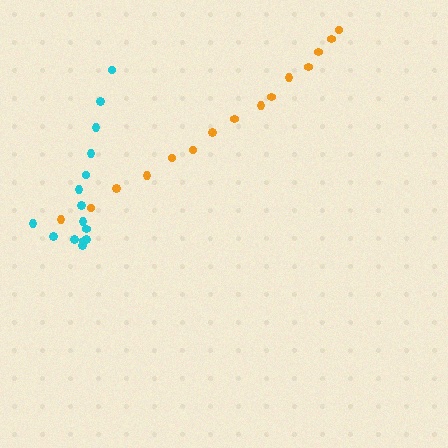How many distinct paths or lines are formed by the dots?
There are 2 distinct paths.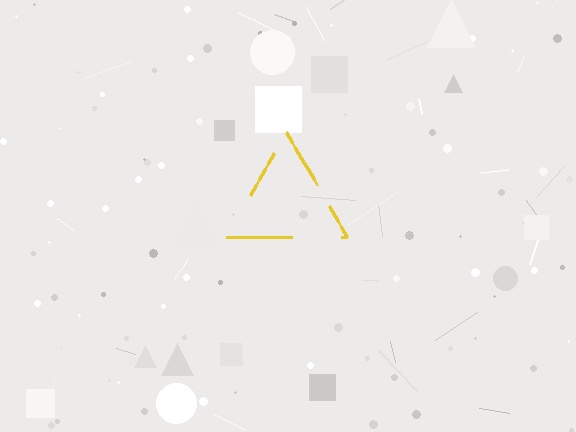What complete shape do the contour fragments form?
The contour fragments form a triangle.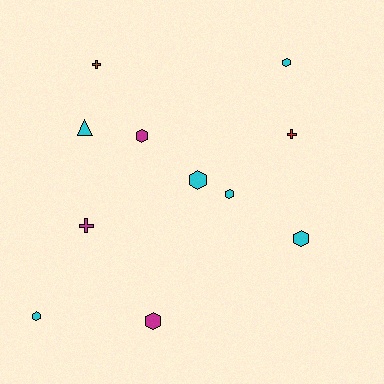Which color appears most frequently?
Cyan, with 6 objects.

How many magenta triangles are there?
There are no magenta triangles.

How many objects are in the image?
There are 11 objects.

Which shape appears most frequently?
Hexagon, with 7 objects.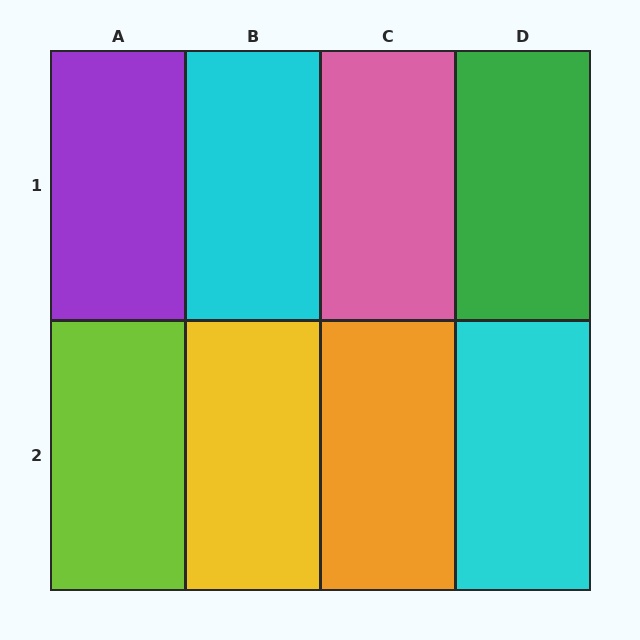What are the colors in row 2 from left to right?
Lime, yellow, orange, cyan.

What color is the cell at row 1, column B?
Cyan.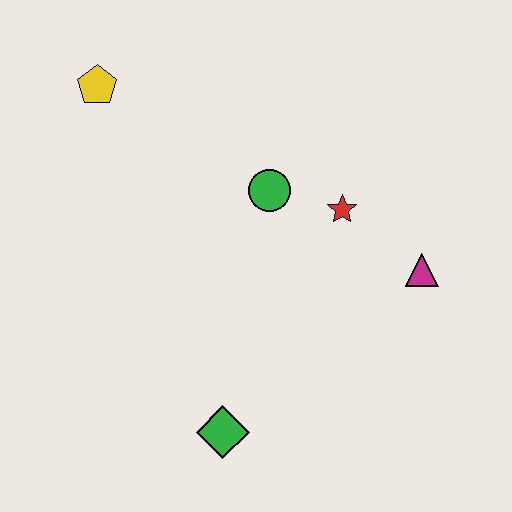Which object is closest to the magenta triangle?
The red star is closest to the magenta triangle.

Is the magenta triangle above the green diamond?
Yes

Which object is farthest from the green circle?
The green diamond is farthest from the green circle.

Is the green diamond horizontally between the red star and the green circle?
No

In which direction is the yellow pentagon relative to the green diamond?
The yellow pentagon is above the green diamond.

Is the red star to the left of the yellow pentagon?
No